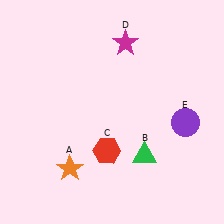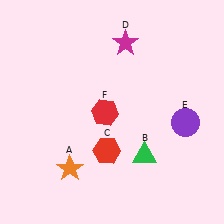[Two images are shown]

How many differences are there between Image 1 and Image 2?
There is 1 difference between the two images.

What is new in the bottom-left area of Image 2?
A red hexagon (F) was added in the bottom-left area of Image 2.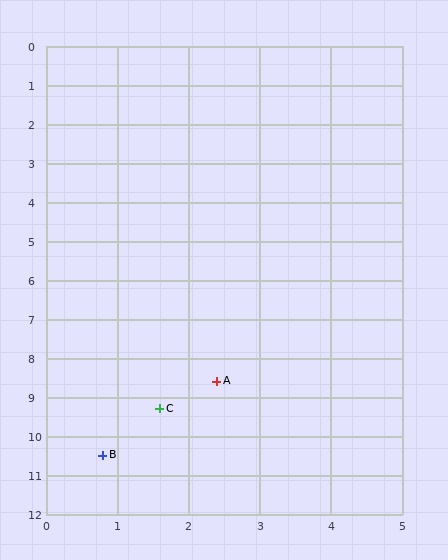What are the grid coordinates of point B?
Point B is at approximately (0.8, 10.5).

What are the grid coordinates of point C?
Point C is at approximately (1.6, 9.3).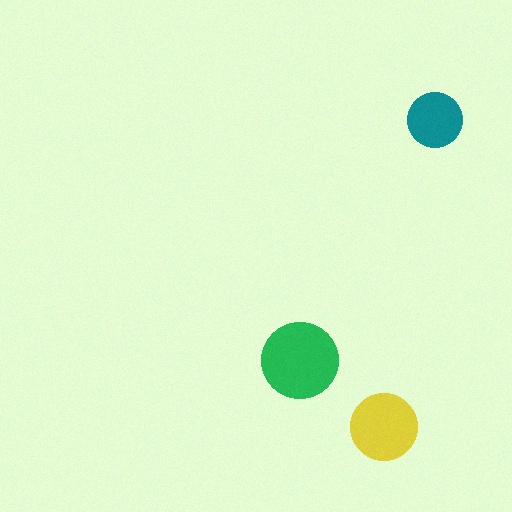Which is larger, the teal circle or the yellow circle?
The yellow one.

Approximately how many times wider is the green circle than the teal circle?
About 1.5 times wider.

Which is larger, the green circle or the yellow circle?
The green one.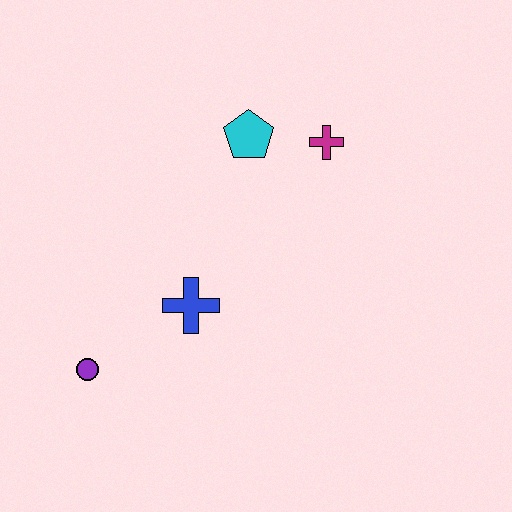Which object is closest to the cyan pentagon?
The magenta cross is closest to the cyan pentagon.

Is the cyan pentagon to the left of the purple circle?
No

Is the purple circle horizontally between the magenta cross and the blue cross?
No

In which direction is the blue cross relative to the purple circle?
The blue cross is to the right of the purple circle.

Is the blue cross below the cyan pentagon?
Yes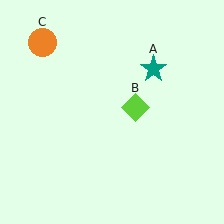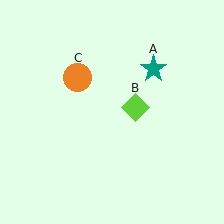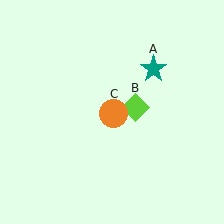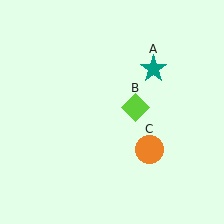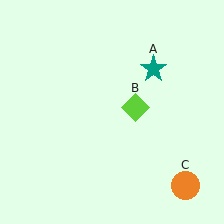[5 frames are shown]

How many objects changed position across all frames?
1 object changed position: orange circle (object C).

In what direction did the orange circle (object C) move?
The orange circle (object C) moved down and to the right.